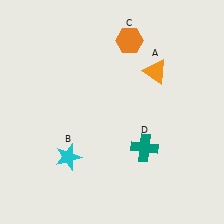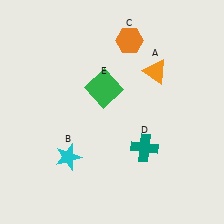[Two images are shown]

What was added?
A green square (E) was added in Image 2.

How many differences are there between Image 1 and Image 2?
There is 1 difference between the two images.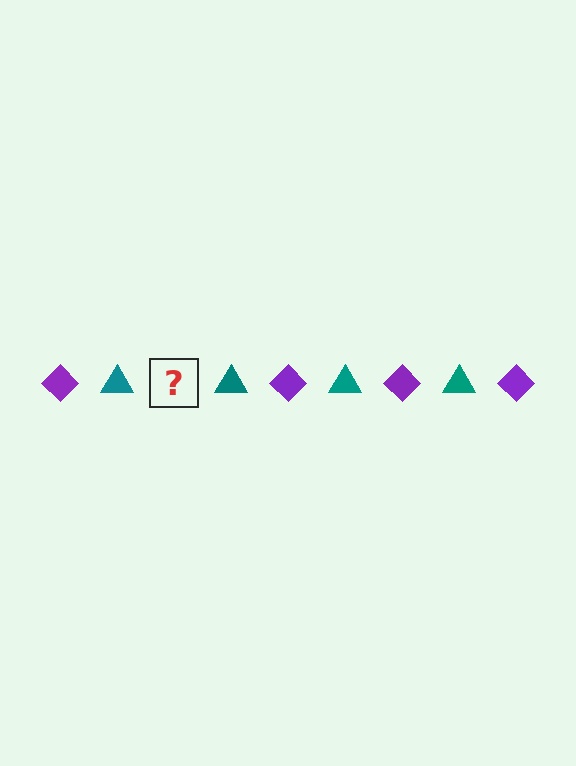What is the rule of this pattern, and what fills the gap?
The rule is that the pattern alternates between purple diamond and teal triangle. The gap should be filled with a purple diamond.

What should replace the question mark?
The question mark should be replaced with a purple diamond.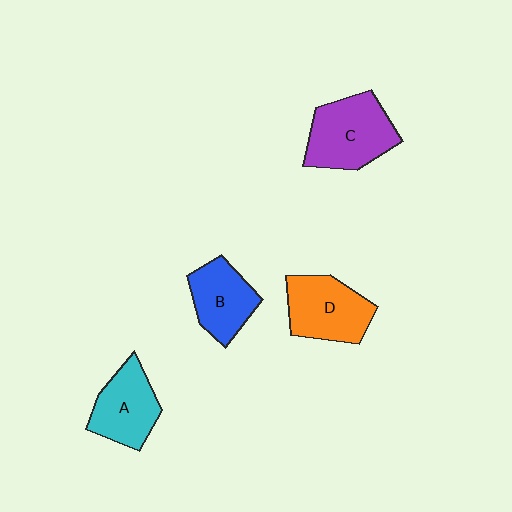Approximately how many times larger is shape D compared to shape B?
Approximately 1.2 times.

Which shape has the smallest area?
Shape B (blue).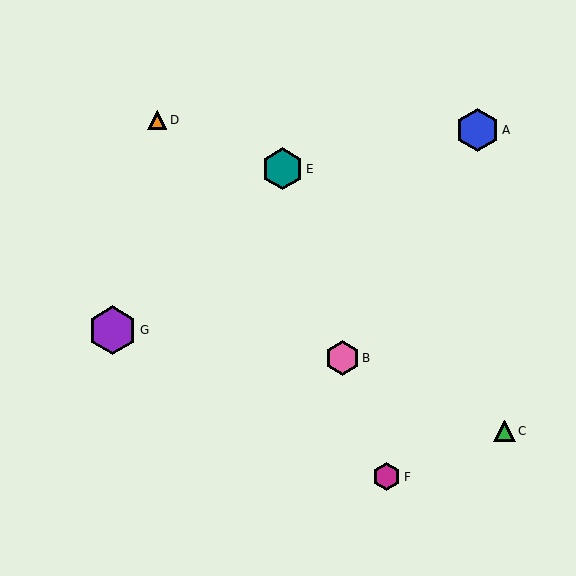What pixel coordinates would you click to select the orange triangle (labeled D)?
Click at (157, 120) to select the orange triangle D.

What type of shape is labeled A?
Shape A is a blue hexagon.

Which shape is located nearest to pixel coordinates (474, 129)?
The blue hexagon (labeled A) at (477, 130) is nearest to that location.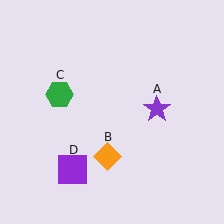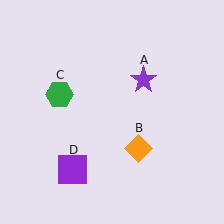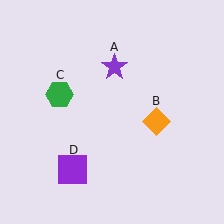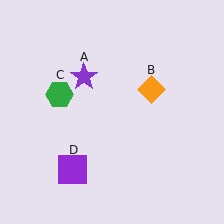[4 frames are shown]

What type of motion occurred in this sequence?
The purple star (object A), orange diamond (object B) rotated counterclockwise around the center of the scene.